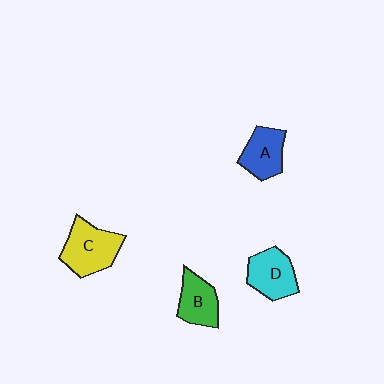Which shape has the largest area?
Shape C (yellow).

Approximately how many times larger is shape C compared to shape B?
Approximately 1.4 times.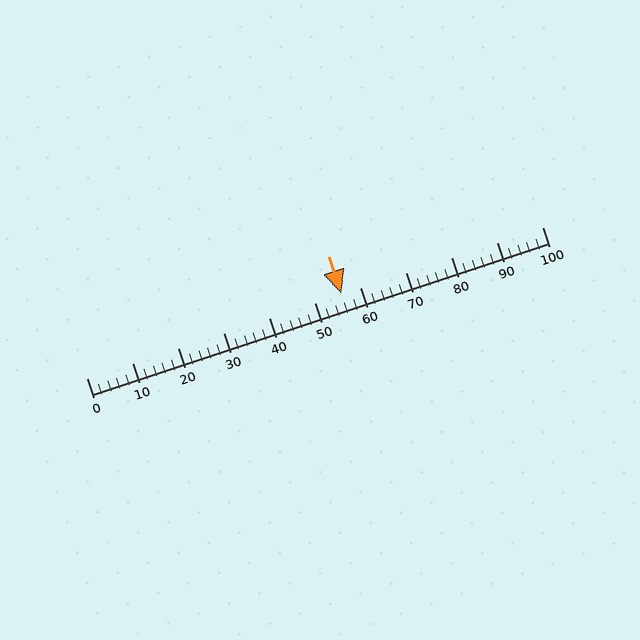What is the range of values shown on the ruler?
The ruler shows values from 0 to 100.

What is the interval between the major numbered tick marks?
The major tick marks are spaced 10 units apart.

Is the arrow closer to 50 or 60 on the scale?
The arrow is closer to 60.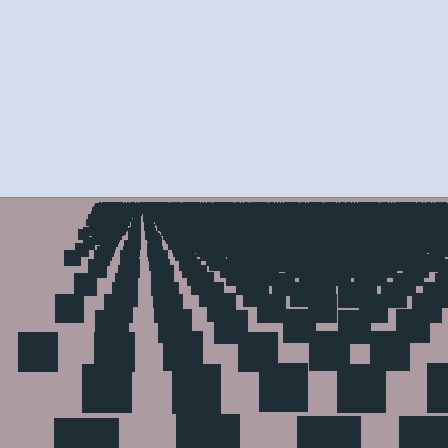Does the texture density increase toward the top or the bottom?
Density increases toward the top.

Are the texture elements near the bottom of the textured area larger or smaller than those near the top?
Larger. Near the bottom, elements are closer to the viewer and appear at a bigger on-screen size.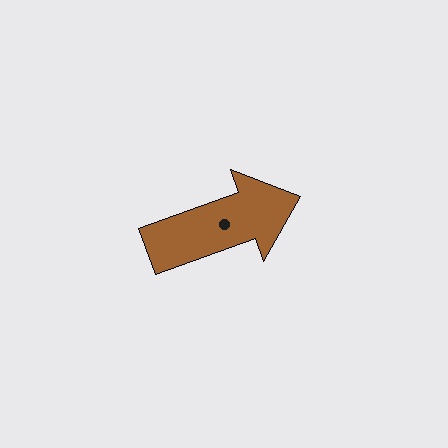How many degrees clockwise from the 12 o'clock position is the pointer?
Approximately 70 degrees.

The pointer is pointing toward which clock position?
Roughly 2 o'clock.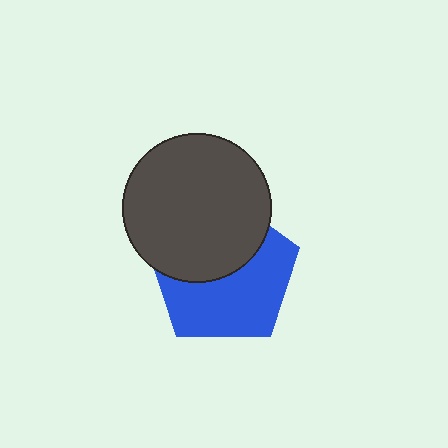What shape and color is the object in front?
The object in front is a dark gray circle.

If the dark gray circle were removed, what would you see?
You would see the complete blue pentagon.